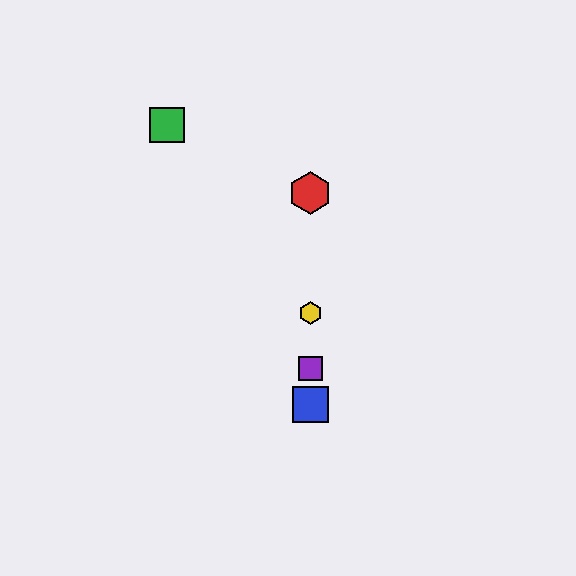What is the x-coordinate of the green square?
The green square is at x≈167.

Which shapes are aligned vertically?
The red hexagon, the blue square, the yellow hexagon, the purple square are aligned vertically.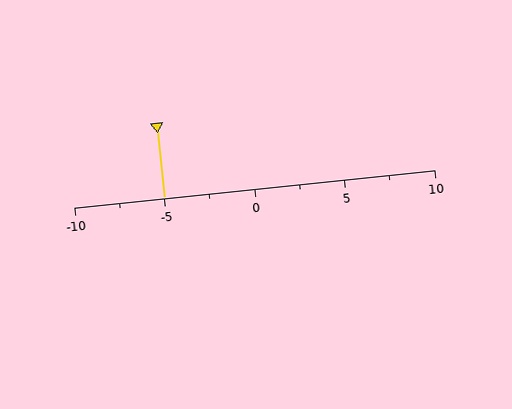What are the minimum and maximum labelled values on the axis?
The axis runs from -10 to 10.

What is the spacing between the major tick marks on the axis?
The major ticks are spaced 5 apart.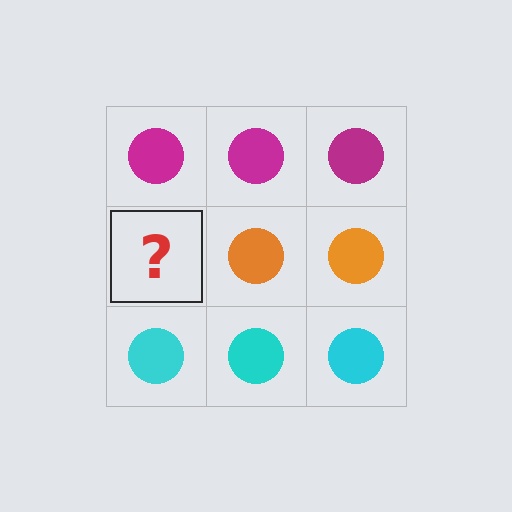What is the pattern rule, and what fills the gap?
The rule is that each row has a consistent color. The gap should be filled with an orange circle.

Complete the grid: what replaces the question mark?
The question mark should be replaced with an orange circle.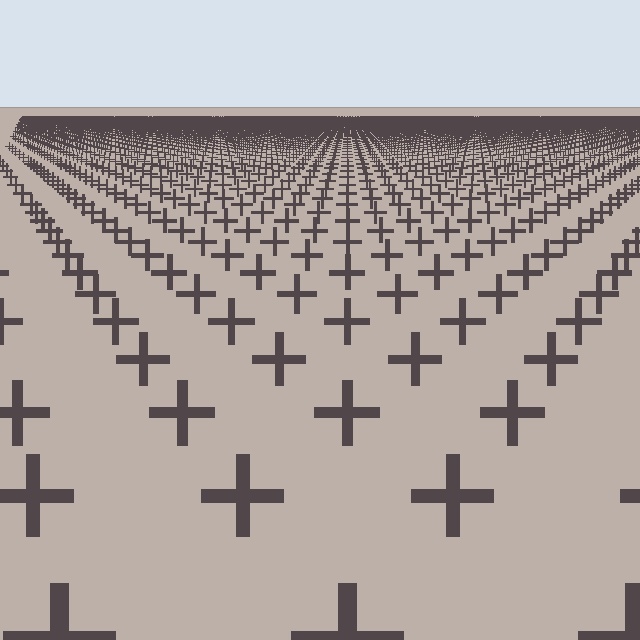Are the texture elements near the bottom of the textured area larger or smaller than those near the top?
Larger. Near the bottom, elements are closer to the viewer and appear at a bigger on-screen size.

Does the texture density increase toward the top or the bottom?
Density increases toward the top.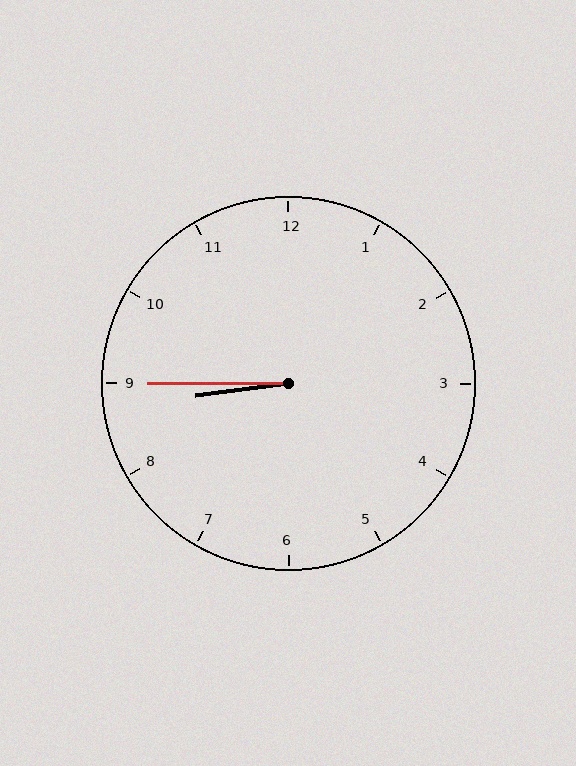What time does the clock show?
8:45.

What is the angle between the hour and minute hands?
Approximately 8 degrees.